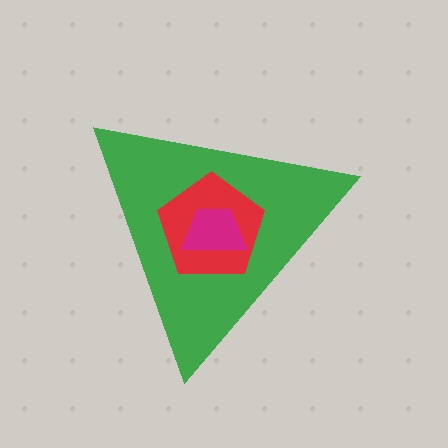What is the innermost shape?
The magenta trapezoid.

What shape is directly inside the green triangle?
The red pentagon.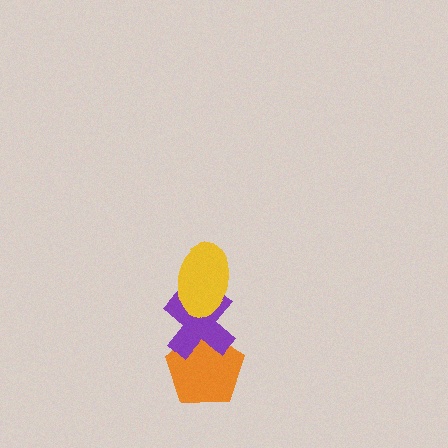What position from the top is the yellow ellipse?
The yellow ellipse is 1st from the top.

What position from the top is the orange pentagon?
The orange pentagon is 3rd from the top.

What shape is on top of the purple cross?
The yellow ellipse is on top of the purple cross.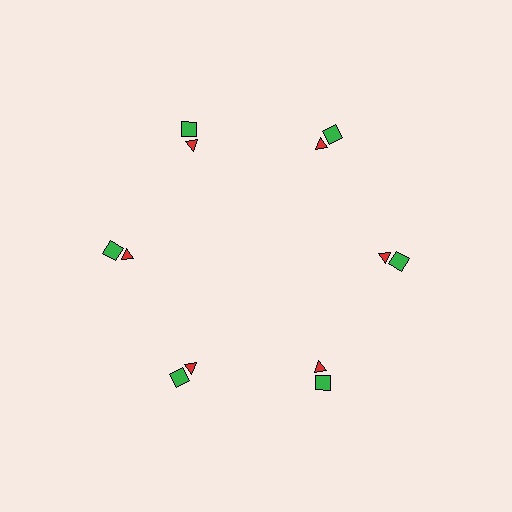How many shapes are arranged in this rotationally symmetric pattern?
There are 12 shapes, arranged in 6 groups of 2.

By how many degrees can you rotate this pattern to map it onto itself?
The pattern maps onto itself every 60 degrees of rotation.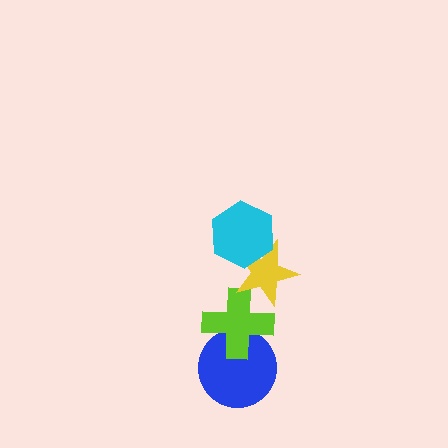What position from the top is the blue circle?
The blue circle is 4th from the top.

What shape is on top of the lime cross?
The yellow star is on top of the lime cross.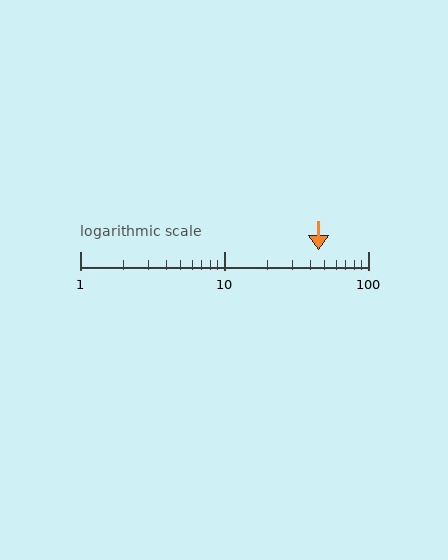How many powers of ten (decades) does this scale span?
The scale spans 2 decades, from 1 to 100.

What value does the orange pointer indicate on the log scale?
The pointer indicates approximately 45.